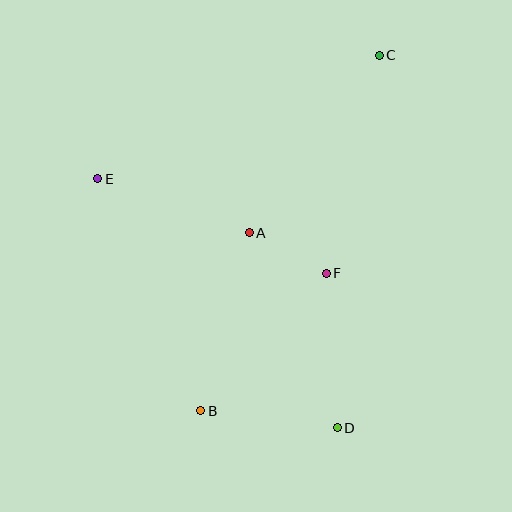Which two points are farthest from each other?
Points B and C are farthest from each other.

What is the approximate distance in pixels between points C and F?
The distance between C and F is approximately 224 pixels.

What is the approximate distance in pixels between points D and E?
The distance between D and E is approximately 345 pixels.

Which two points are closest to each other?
Points A and F are closest to each other.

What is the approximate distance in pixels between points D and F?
The distance between D and F is approximately 155 pixels.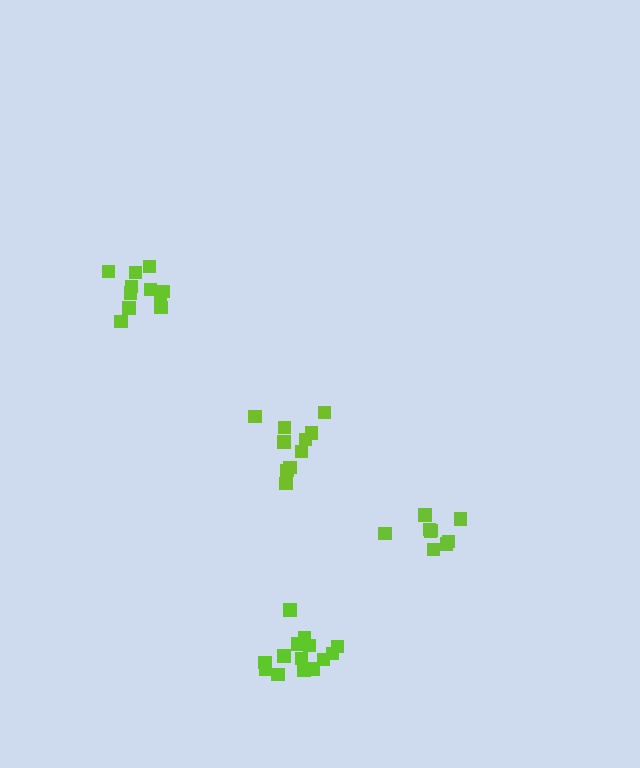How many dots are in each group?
Group 1: 11 dots, Group 2: 14 dots, Group 3: 9 dots, Group 4: 10 dots (44 total).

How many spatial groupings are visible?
There are 4 spatial groupings.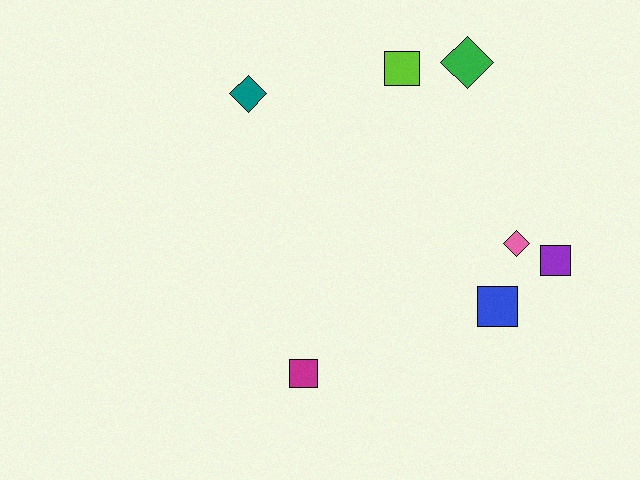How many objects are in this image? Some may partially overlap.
There are 7 objects.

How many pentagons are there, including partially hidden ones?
There are no pentagons.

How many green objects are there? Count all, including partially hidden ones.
There is 1 green object.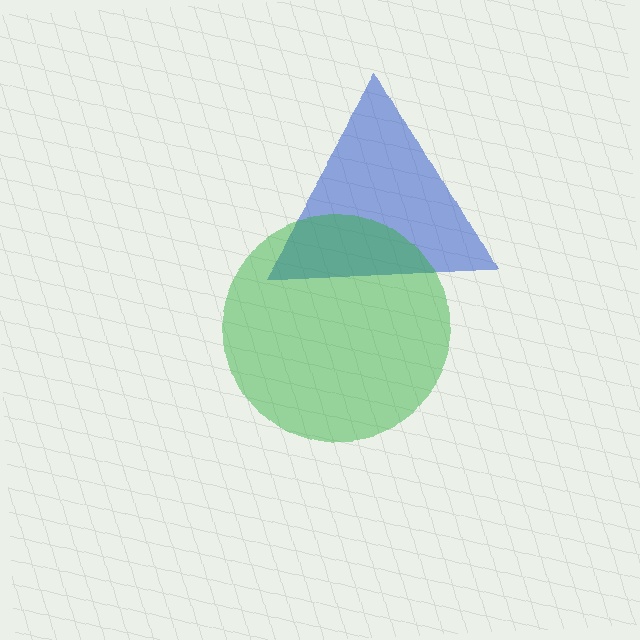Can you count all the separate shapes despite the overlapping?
Yes, there are 2 separate shapes.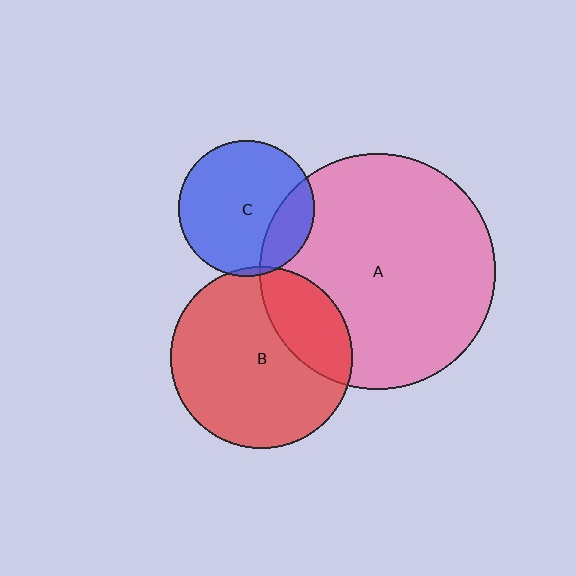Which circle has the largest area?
Circle A (pink).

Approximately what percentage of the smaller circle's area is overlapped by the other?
Approximately 20%.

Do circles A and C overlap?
Yes.